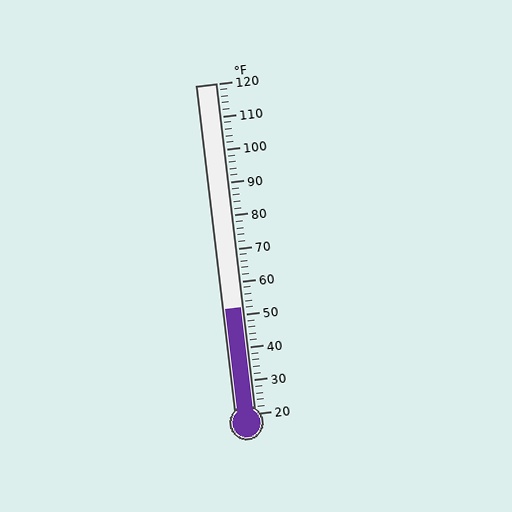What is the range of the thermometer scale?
The thermometer scale ranges from 20°F to 120°F.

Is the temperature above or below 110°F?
The temperature is below 110°F.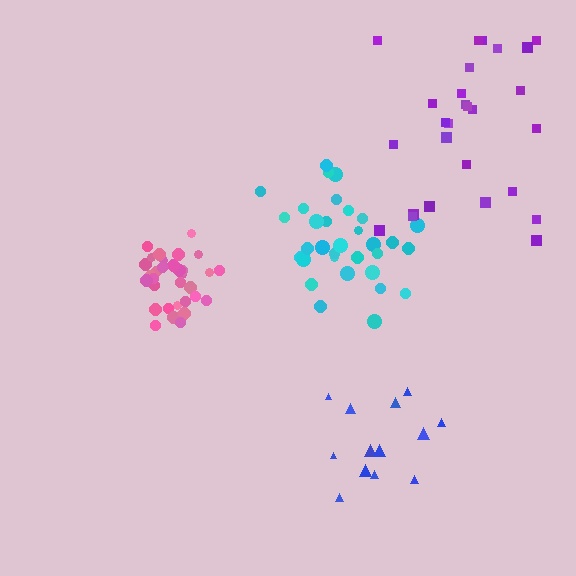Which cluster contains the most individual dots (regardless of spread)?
Pink (33).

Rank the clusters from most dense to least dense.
pink, cyan, blue, purple.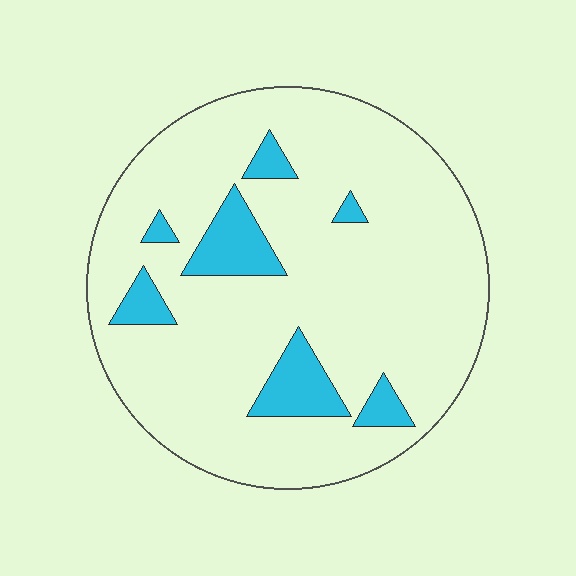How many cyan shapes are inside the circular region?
7.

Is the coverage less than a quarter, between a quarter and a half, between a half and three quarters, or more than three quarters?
Less than a quarter.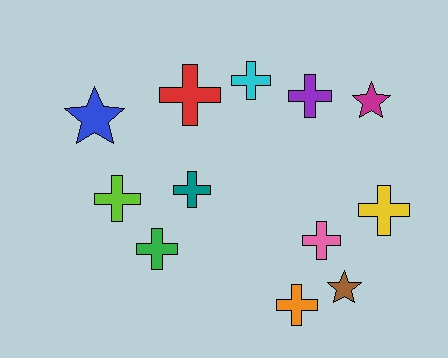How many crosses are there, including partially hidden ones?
There are 9 crosses.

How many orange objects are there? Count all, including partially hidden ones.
There is 1 orange object.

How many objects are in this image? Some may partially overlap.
There are 12 objects.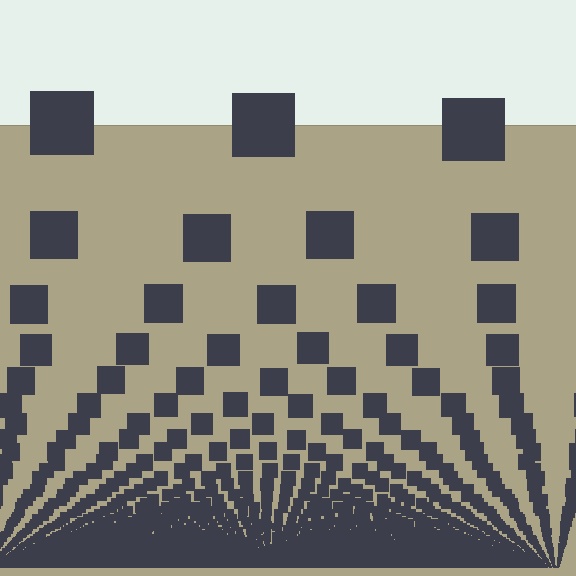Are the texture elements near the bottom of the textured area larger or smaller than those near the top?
Smaller. The gradient is inverted — elements near the bottom are smaller and denser.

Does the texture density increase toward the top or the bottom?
Density increases toward the bottom.